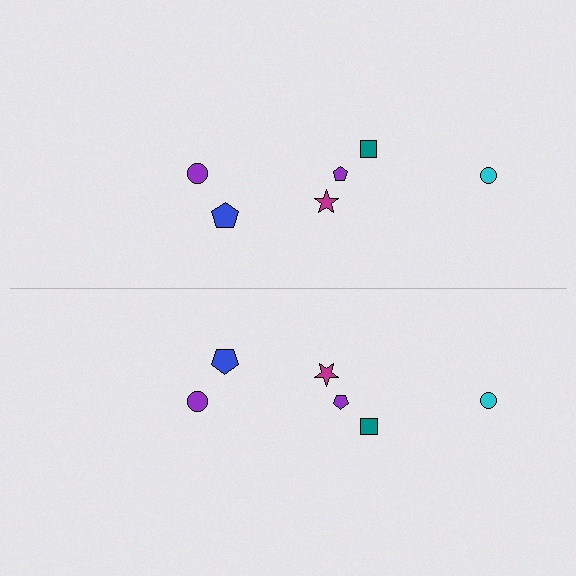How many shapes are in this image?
There are 12 shapes in this image.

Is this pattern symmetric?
Yes, this pattern has bilateral (reflection) symmetry.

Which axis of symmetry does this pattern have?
The pattern has a horizontal axis of symmetry running through the center of the image.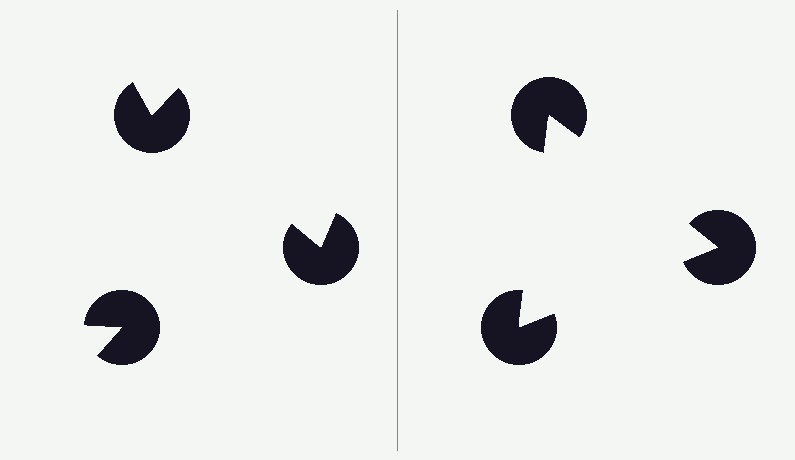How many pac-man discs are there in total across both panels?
6 — 3 on each side.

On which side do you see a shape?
An illusory triangle appears on the right side. On the left side the wedge cuts are rotated, so no coherent shape forms.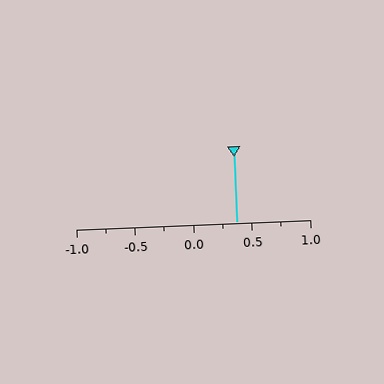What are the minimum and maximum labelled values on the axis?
The axis runs from -1.0 to 1.0.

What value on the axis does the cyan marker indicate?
The marker indicates approximately 0.38.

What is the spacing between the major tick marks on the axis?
The major ticks are spaced 0.5 apart.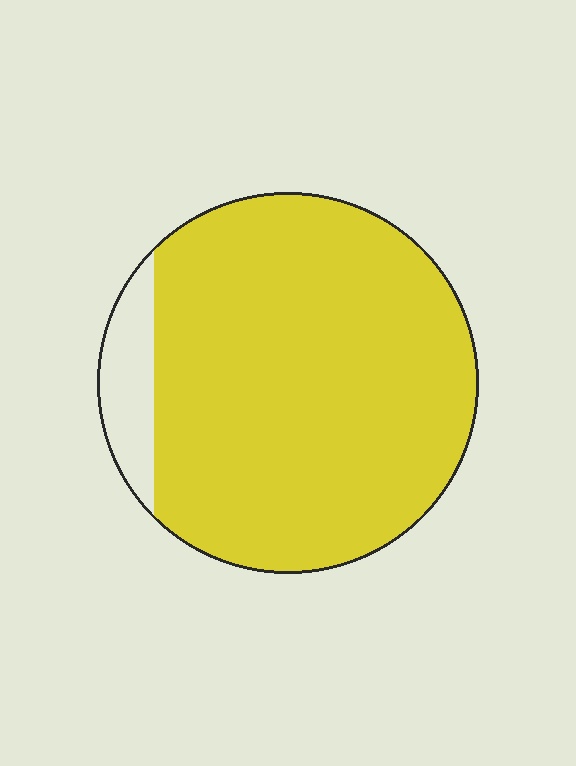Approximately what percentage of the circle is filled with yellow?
Approximately 90%.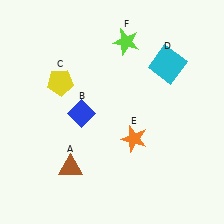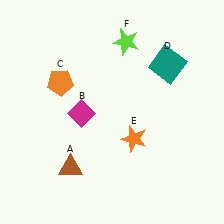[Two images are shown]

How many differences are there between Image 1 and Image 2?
There are 3 differences between the two images.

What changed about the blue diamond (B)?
In Image 1, B is blue. In Image 2, it changed to magenta.